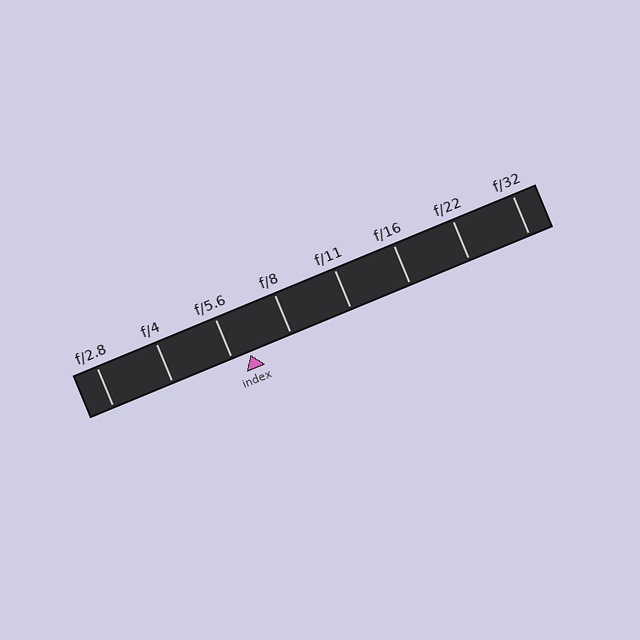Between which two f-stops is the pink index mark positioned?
The index mark is between f/5.6 and f/8.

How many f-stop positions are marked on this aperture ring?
There are 8 f-stop positions marked.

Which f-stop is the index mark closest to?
The index mark is closest to f/5.6.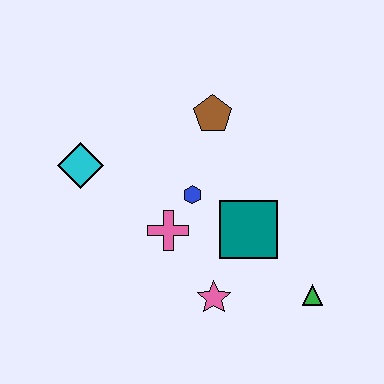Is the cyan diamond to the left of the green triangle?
Yes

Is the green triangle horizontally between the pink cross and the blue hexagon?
No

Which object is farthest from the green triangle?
The cyan diamond is farthest from the green triangle.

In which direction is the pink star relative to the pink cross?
The pink star is below the pink cross.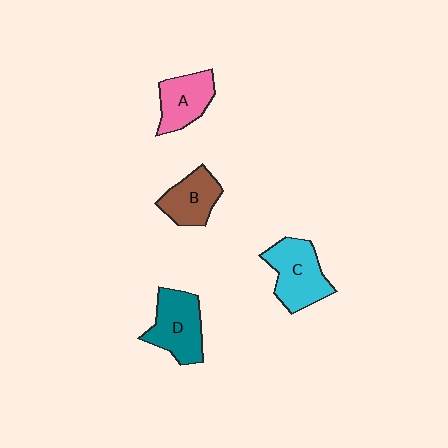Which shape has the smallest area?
Shape B (brown).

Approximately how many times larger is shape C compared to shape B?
Approximately 1.3 times.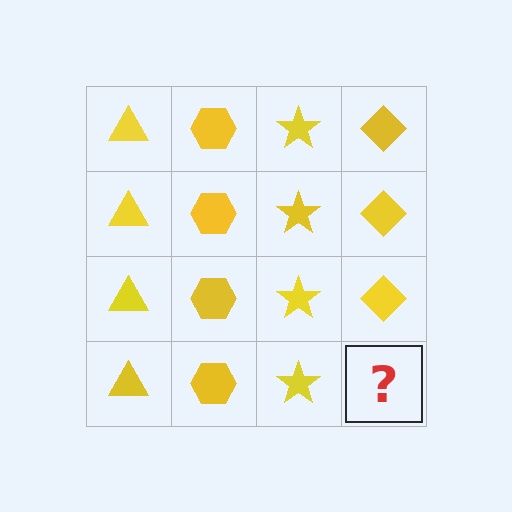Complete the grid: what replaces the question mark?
The question mark should be replaced with a yellow diamond.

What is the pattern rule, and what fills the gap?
The rule is that each column has a consistent shape. The gap should be filled with a yellow diamond.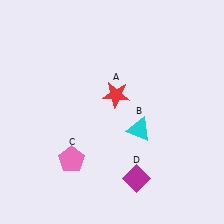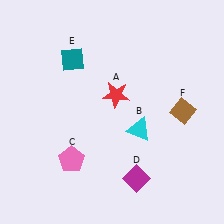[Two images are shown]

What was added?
A teal diamond (E), a brown diamond (F) were added in Image 2.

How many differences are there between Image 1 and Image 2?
There are 2 differences between the two images.